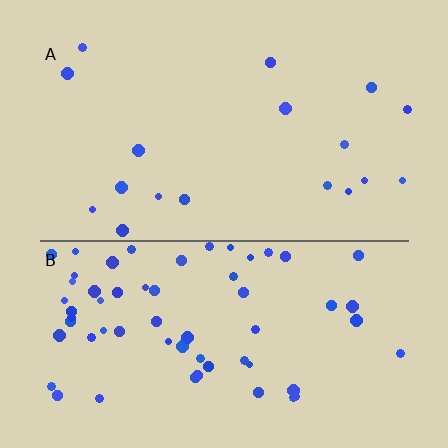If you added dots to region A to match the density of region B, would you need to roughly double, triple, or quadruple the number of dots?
Approximately quadruple.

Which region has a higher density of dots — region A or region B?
B (the bottom).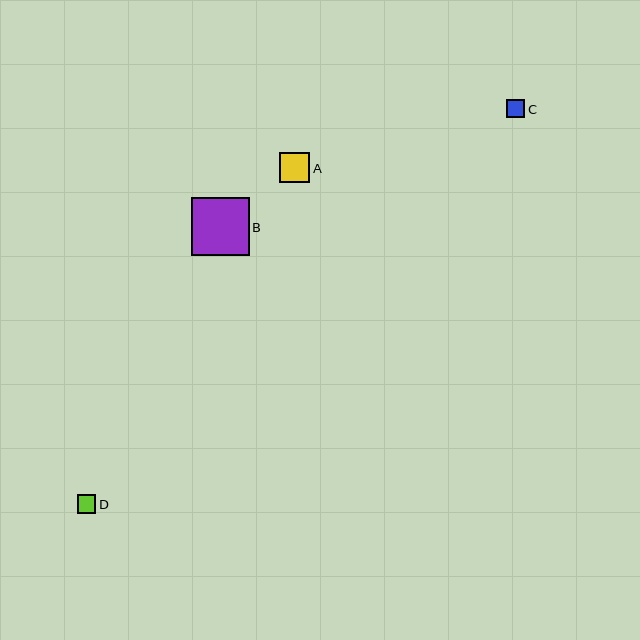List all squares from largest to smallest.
From largest to smallest: B, A, D, C.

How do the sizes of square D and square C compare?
Square D and square C are approximately the same size.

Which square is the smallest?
Square C is the smallest with a size of approximately 18 pixels.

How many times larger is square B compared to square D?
Square B is approximately 3.1 times the size of square D.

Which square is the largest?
Square B is the largest with a size of approximately 58 pixels.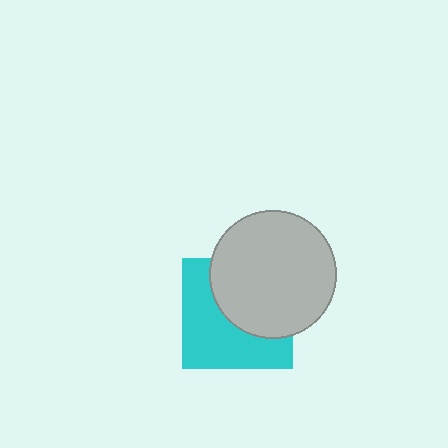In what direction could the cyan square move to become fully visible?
The cyan square could move toward the lower-left. That would shift it out from behind the light gray circle entirely.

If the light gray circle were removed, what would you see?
You would see the complete cyan square.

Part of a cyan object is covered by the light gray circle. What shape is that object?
It is a square.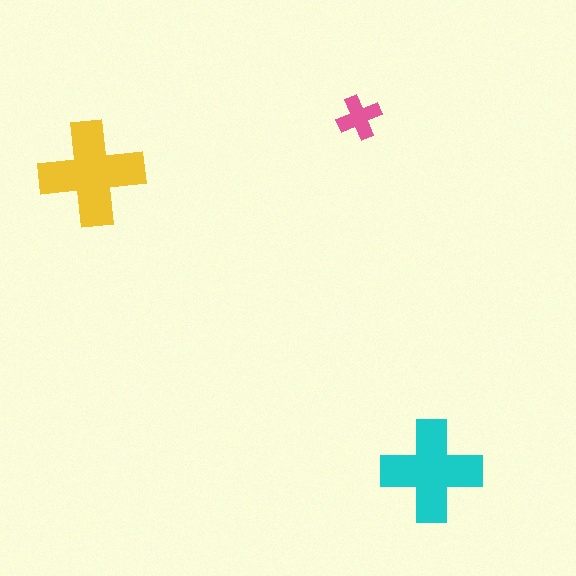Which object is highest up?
The pink cross is topmost.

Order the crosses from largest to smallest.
the yellow one, the cyan one, the pink one.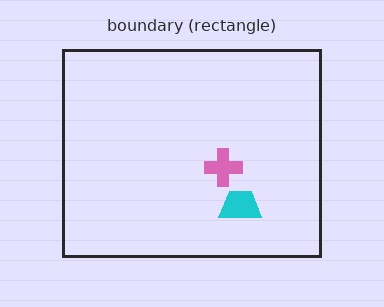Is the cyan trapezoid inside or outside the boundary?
Inside.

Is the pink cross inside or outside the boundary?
Inside.